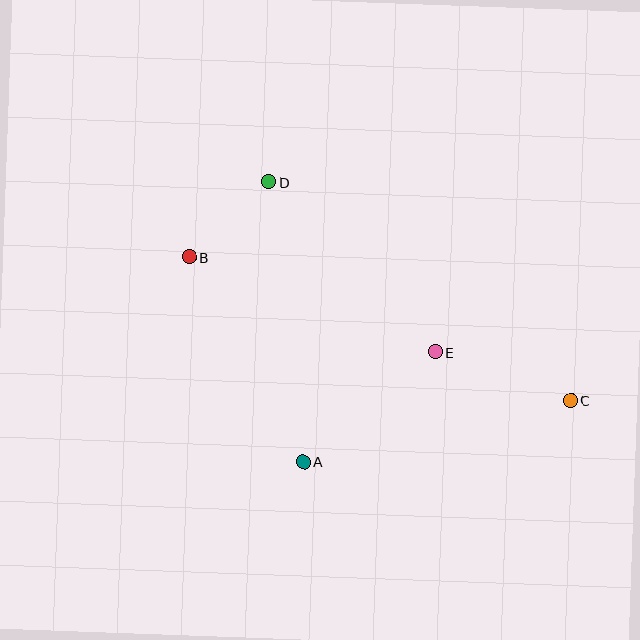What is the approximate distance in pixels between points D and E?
The distance between D and E is approximately 238 pixels.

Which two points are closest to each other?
Points B and D are closest to each other.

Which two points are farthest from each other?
Points B and C are farthest from each other.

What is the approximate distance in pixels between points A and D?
The distance between A and D is approximately 282 pixels.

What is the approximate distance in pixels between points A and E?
The distance between A and E is approximately 172 pixels.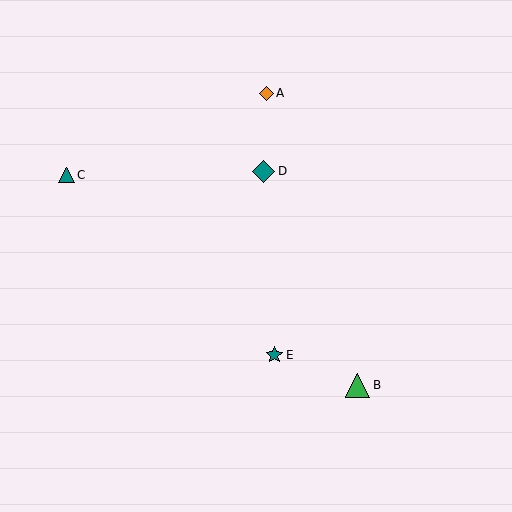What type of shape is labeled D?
Shape D is a teal diamond.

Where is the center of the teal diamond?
The center of the teal diamond is at (264, 171).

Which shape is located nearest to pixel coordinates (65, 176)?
The teal triangle (labeled C) at (67, 175) is nearest to that location.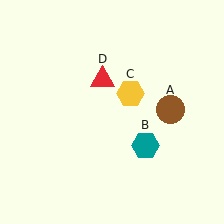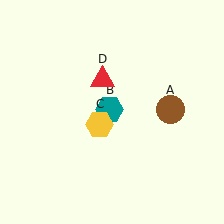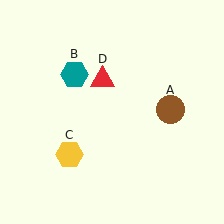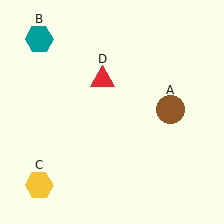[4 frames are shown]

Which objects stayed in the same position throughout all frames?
Brown circle (object A) and red triangle (object D) remained stationary.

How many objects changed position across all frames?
2 objects changed position: teal hexagon (object B), yellow hexagon (object C).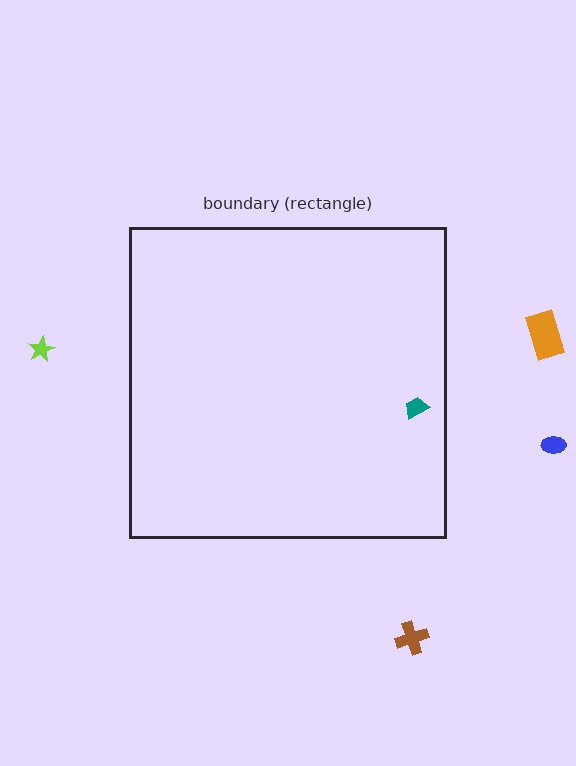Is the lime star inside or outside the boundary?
Outside.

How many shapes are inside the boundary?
1 inside, 4 outside.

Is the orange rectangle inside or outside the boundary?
Outside.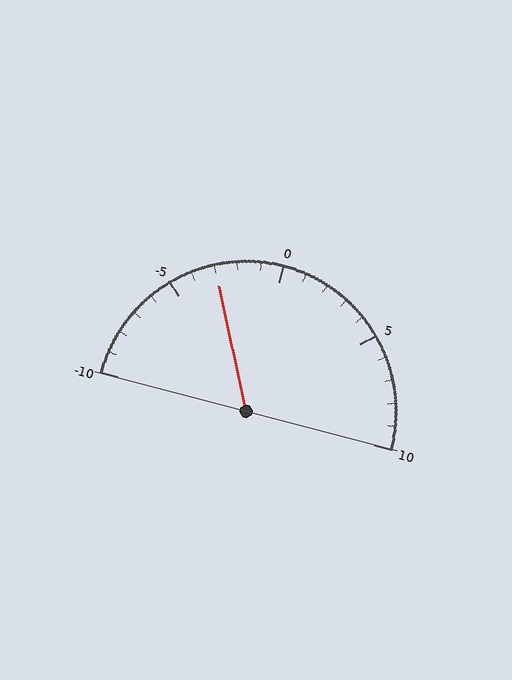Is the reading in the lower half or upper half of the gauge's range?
The reading is in the lower half of the range (-10 to 10).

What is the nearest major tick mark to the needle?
The nearest major tick mark is -5.